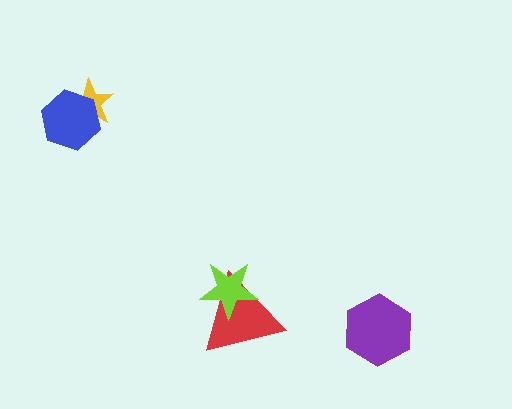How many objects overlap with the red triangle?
1 object overlaps with the red triangle.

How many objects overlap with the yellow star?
1 object overlaps with the yellow star.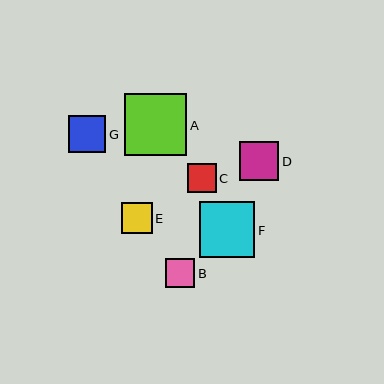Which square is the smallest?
Square C is the smallest with a size of approximately 29 pixels.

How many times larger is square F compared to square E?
Square F is approximately 1.8 times the size of square E.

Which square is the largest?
Square A is the largest with a size of approximately 62 pixels.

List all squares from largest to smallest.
From largest to smallest: A, F, D, G, E, B, C.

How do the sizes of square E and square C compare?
Square E and square C are approximately the same size.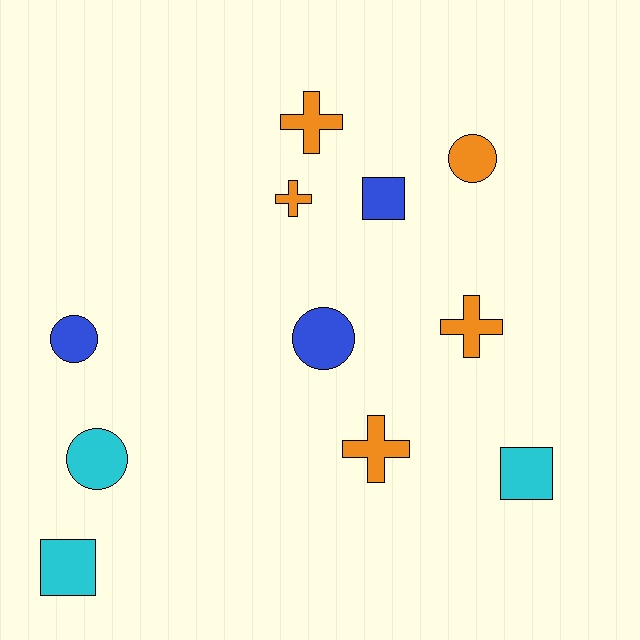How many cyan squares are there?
There are 2 cyan squares.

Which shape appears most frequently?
Cross, with 4 objects.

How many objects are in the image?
There are 11 objects.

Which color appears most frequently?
Orange, with 5 objects.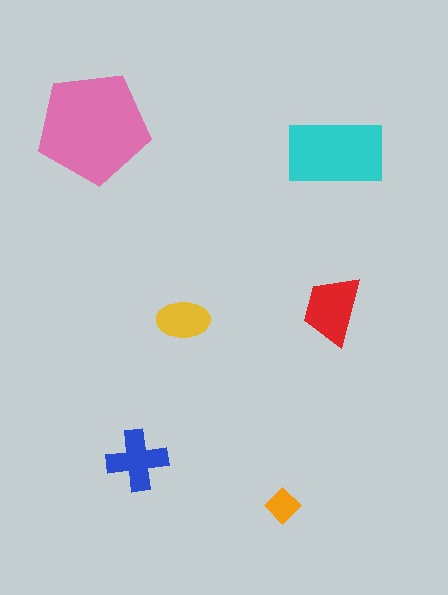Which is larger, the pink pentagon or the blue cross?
The pink pentagon.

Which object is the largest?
The pink pentagon.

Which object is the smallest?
The orange diamond.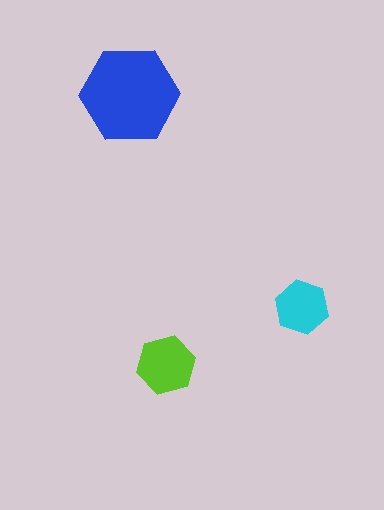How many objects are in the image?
There are 3 objects in the image.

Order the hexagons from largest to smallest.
the blue one, the lime one, the cyan one.